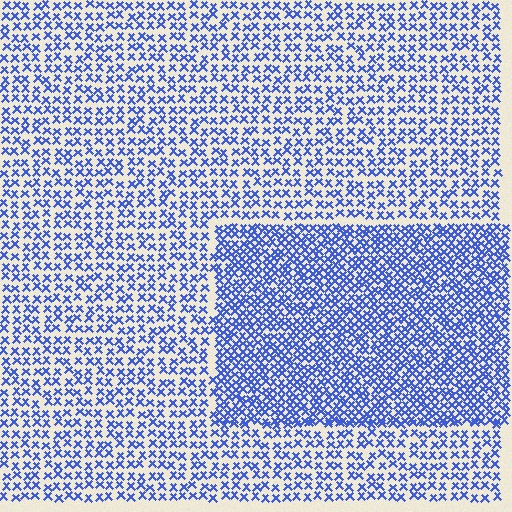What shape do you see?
I see a rectangle.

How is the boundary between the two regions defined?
The boundary is defined by a change in element density (approximately 1.8x ratio). All elements are the same color, size, and shape.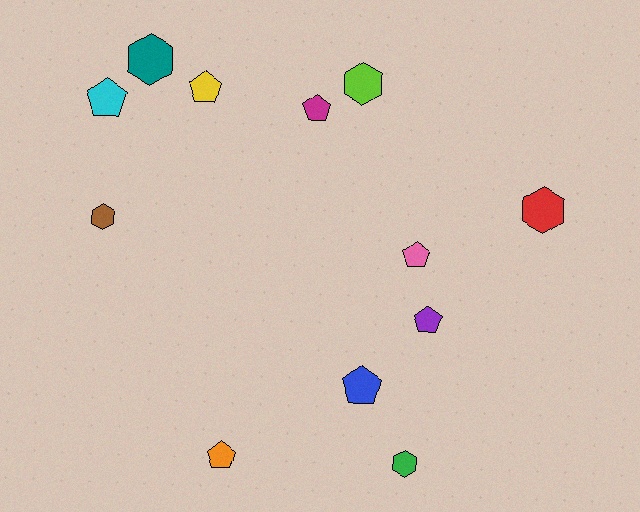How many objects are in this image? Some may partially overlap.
There are 12 objects.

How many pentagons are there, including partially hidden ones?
There are 7 pentagons.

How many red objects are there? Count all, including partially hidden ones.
There is 1 red object.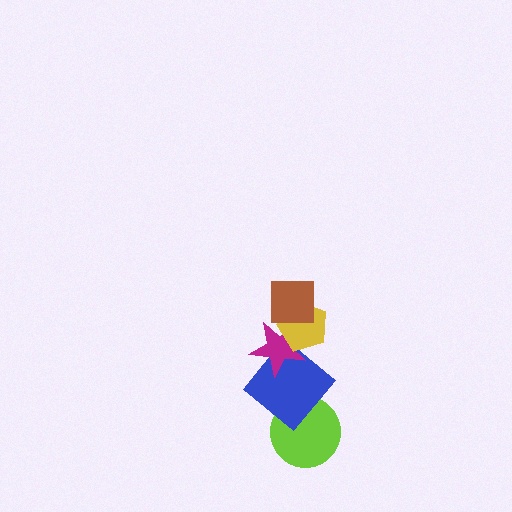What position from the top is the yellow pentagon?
The yellow pentagon is 2nd from the top.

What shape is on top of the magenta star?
The yellow pentagon is on top of the magenta star.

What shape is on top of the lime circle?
The blue diamond is on top of the lime circle.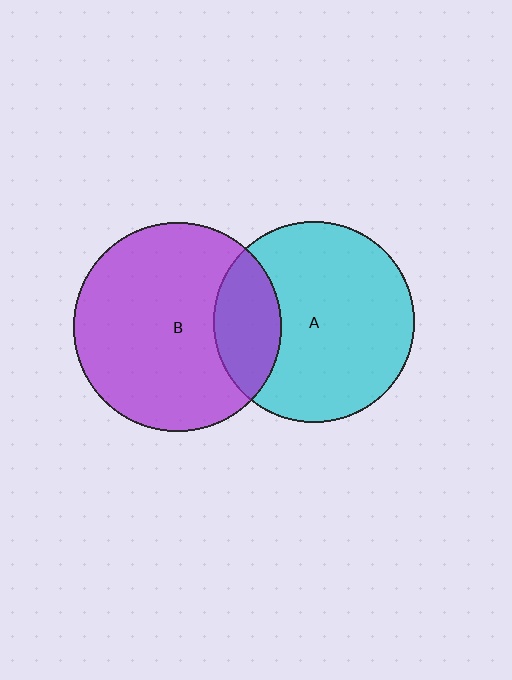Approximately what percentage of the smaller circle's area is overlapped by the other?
Approximately 25%.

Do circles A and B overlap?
Yes.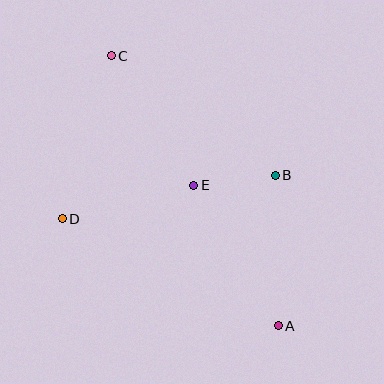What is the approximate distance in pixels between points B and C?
The distance between B and C is approximately 203 pixels.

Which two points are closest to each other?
Points B and E are closest to each other.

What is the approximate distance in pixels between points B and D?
The distance between B and D is approximately 218 pixels.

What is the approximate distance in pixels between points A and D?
The distance between A and D is approximately 241 pixels.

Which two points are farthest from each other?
Points A and C are farthest from each other.